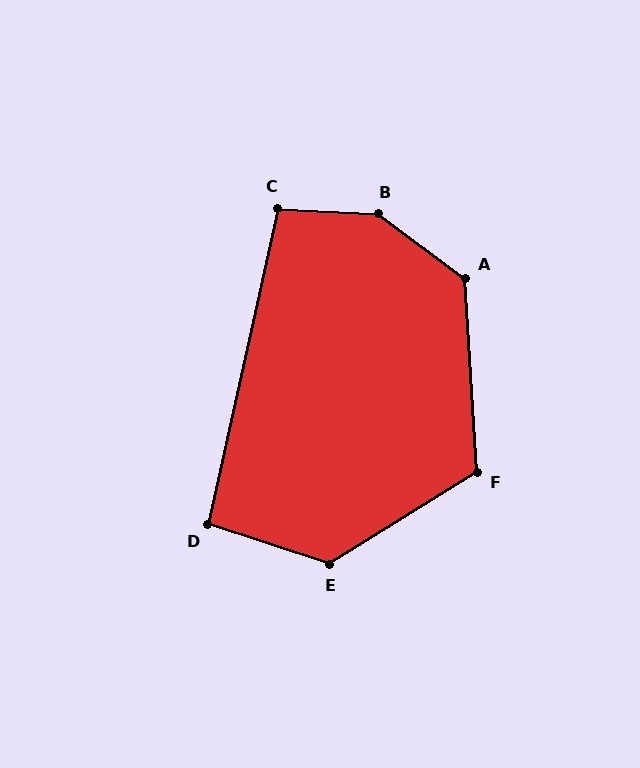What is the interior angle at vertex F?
Approximately 119 degrees (obtuse).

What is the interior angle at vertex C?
Approximately 100 degrees (obtuse).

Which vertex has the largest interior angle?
B, at approximately 146 degrees.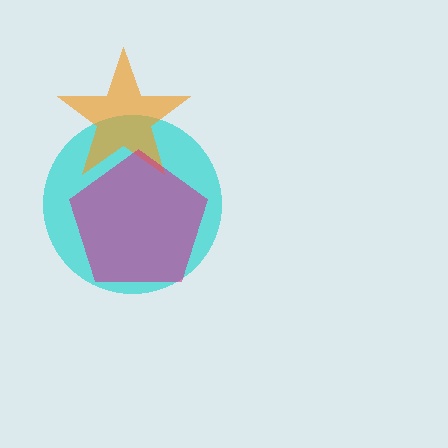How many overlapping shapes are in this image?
There are 3 overlapping shapes in the image.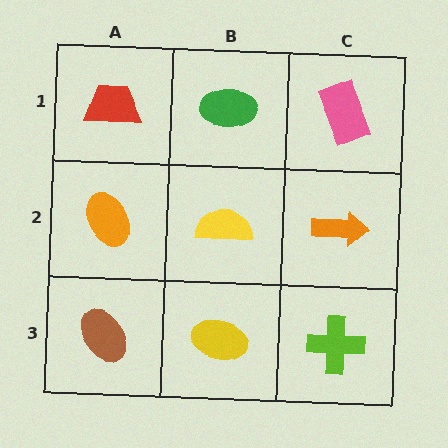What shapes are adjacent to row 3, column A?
An orange ellipse (row 2, column A), a yellow ellipse (row 3, column B).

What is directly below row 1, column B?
A yellow semicircle.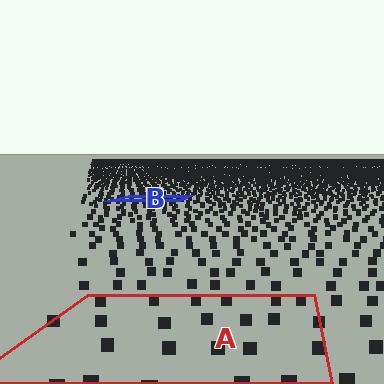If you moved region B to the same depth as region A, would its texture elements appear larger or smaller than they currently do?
They would appear larger. At a closer depth, the same texture elements are projected at a bigger on-screen size.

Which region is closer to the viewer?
Region A is closer. The texture elements there are larger and more spread out.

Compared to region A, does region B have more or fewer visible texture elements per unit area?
Region B has more texture elements per unit area — they are packed more densely because it is farther away.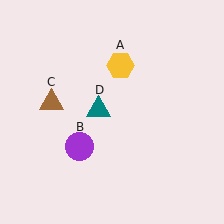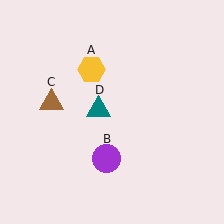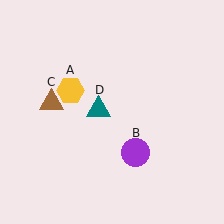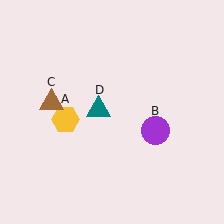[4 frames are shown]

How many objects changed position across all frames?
2 objects changed position: yellow hexagon (object A), purple circle (object B).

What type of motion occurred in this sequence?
The yellow hexagon (object A), purple circle (object B) rotated counterclockwise around the center of the scene.